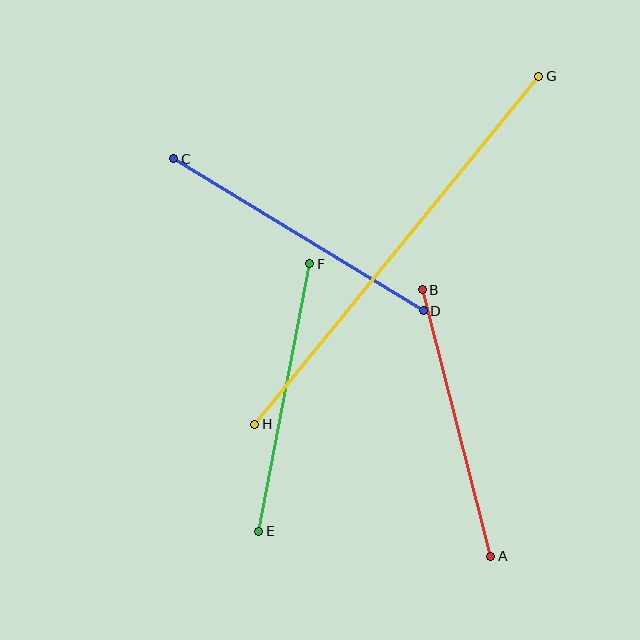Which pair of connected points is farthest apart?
Points G and H are farthest apart.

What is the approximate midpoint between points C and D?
The midpoint is at approximately (298, 235) pixels.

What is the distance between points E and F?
The distance is approximately 272 pixels.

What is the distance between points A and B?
The distance is approximately 275 pixels.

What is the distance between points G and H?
The distance is approximately 449 pixels.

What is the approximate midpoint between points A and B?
The midpoint is at approximately (457, 423) pixels.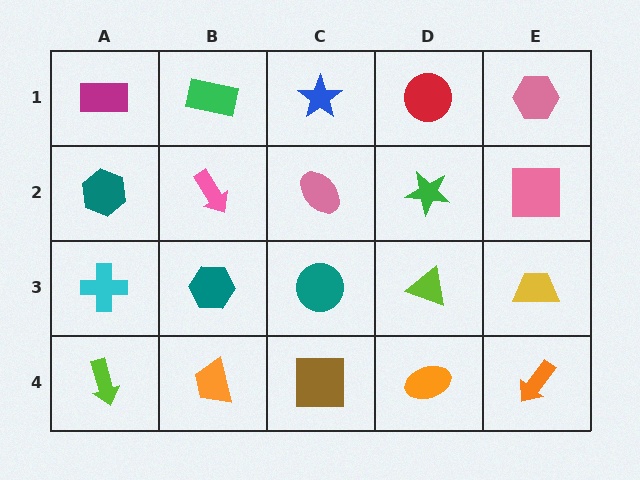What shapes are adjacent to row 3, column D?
A green star (row 2, column D), an orange ellipse (row 4, column D), a teal circle (row 3, column C), a yellow trapezoid (row 3, column E).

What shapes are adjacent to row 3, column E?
A pink square (row 2, column E), an orange arrow (row 4, column E), a lime triangle (row 3, column D).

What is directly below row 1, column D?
A green star.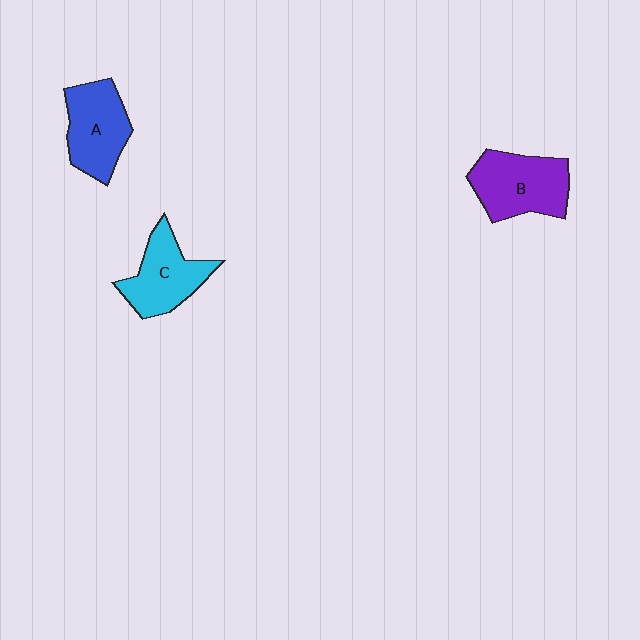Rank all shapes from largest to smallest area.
From largest to smallest: B (purple), A (blue), C (cyan).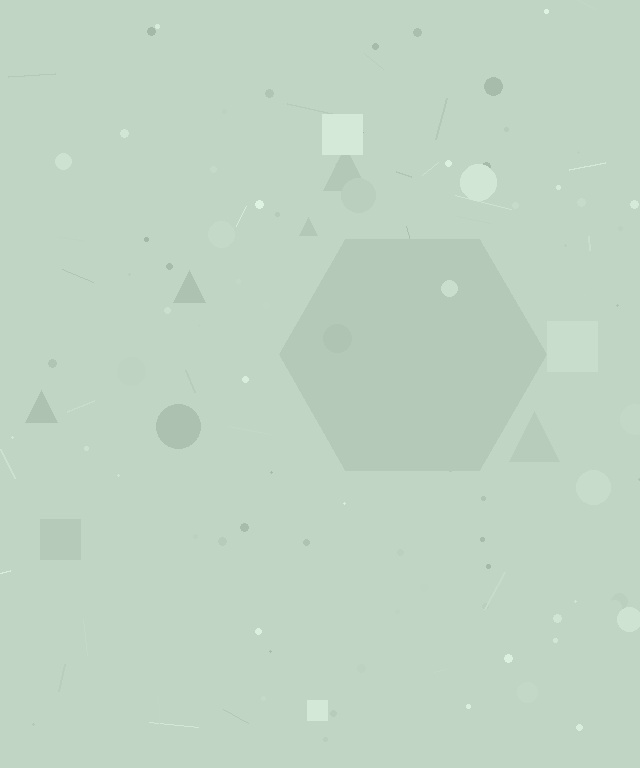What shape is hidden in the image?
A hexagon is hidden in the image.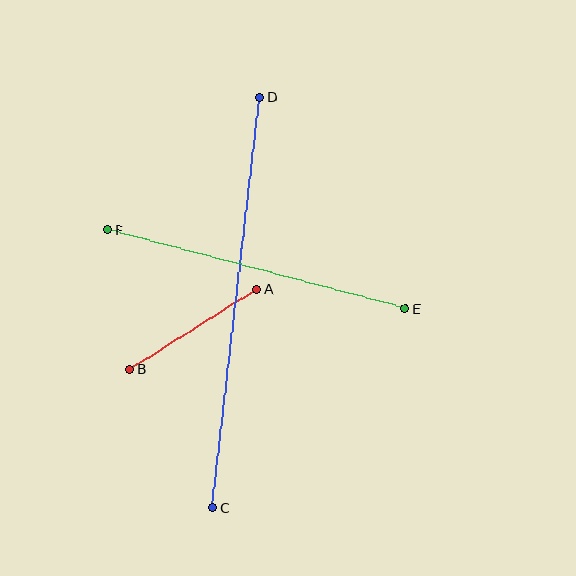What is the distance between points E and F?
The distance is approximately 308 pixels.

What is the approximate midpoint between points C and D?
The midpoint is at approximately (236, 302) pixels.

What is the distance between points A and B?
The distance is approximately 150 pixels.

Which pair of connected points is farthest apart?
Points C and D are farthest apart.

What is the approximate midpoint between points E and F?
The midpoint is at approximately (256, 269) pixels.